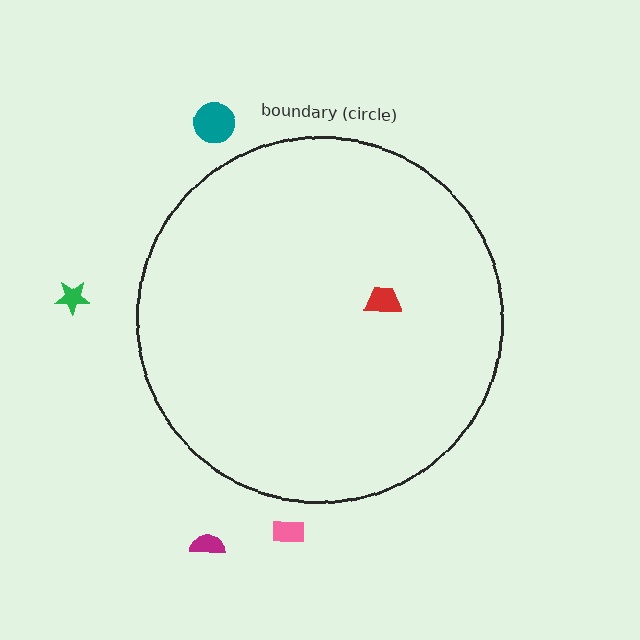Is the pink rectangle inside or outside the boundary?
Outside.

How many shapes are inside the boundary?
1 inside, 4 outside.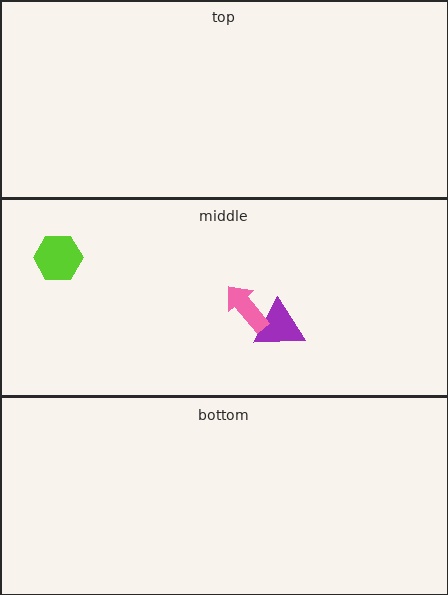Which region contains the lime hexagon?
The middle region.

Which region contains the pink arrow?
The middle region.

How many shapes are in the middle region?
3.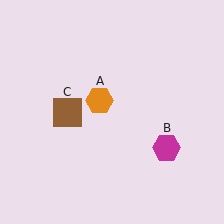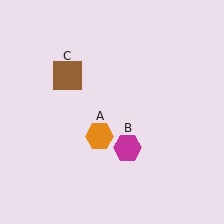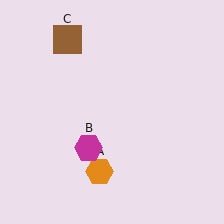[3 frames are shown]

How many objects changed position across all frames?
3 objects changed position: orange hexagon (object A), magenta hexagon (object B), brown square (object C).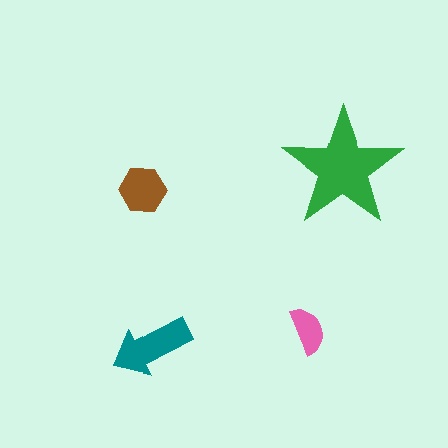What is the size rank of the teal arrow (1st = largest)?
2nd.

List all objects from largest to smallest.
The green star, the teal arrow, the brown hexagon, the pink semicircle.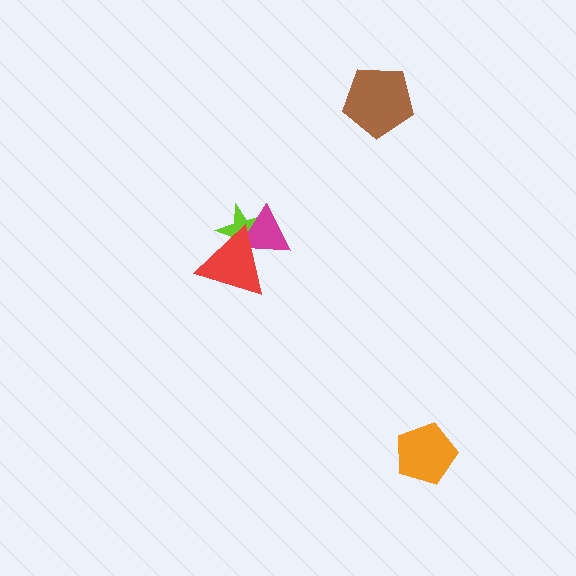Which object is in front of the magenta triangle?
The red triangle is in front of the magenta triangle.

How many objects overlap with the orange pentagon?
0 objects overlap with the orange pentagon.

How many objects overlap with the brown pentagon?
0 objects overlap with the brown pentagon.